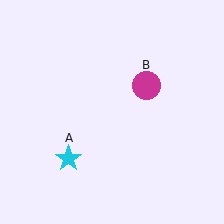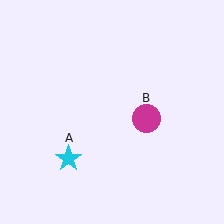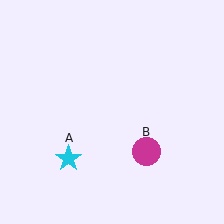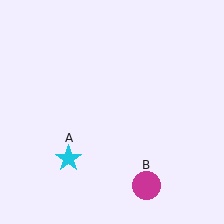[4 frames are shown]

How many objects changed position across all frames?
1 object changed position: magenta circle (object B).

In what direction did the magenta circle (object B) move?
The magenta circle (object B) moved down.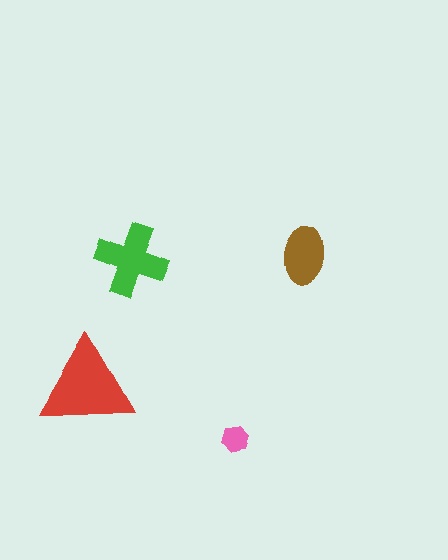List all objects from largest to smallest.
The red triangle, the green cross, the brown ellipse, the pink hexagon.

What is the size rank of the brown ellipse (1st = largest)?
3rd.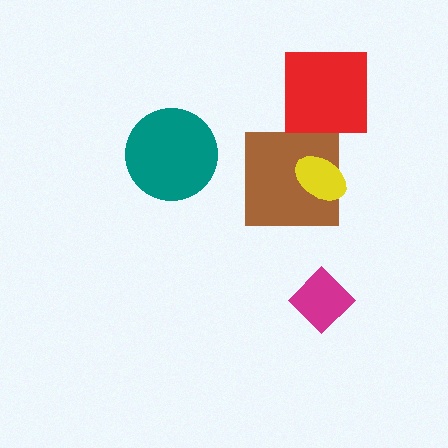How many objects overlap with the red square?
0 objects overlap with the red square.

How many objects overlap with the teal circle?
0 objects overlap with the teal circle.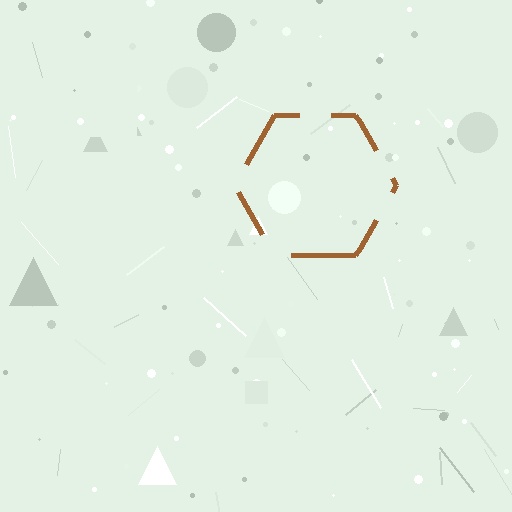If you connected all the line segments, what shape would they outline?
They would outline a hexagon.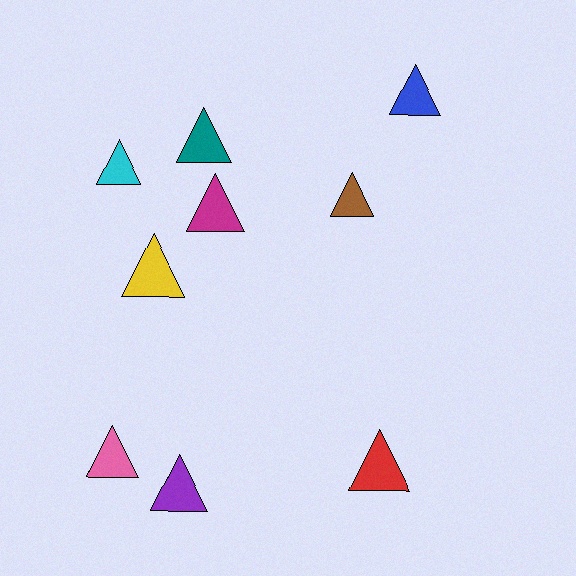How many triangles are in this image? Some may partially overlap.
There are 9 triangles.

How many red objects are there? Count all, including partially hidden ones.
There is 1 red object.